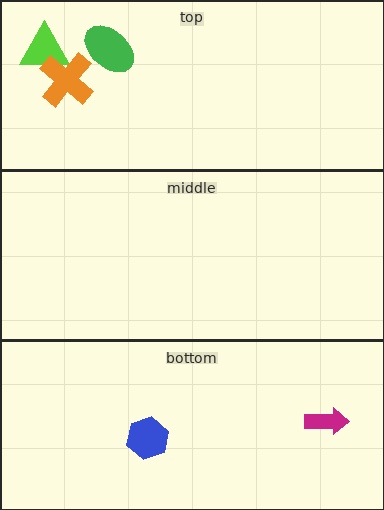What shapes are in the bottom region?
The magenta arrow, the blue hexagon.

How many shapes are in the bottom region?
2.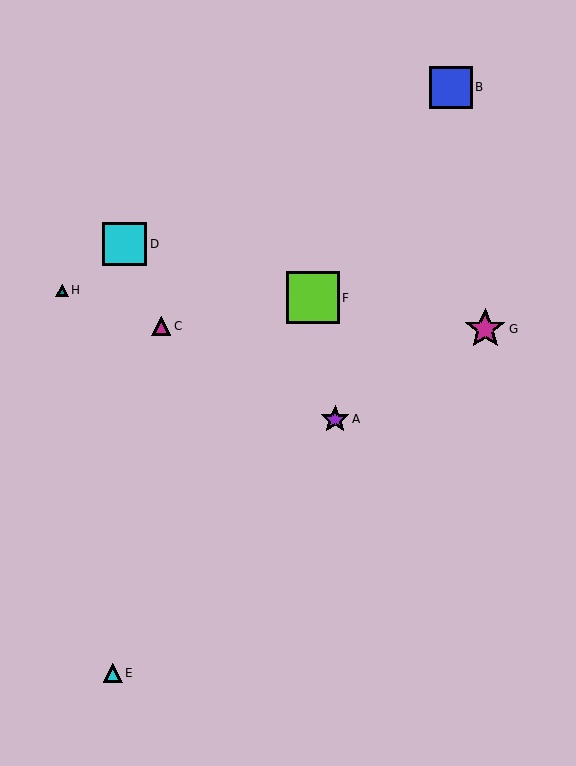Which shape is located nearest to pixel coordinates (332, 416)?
The purple star (labeled A) at (335, 419) is nearest to that location.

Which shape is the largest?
The lime square (labeled F) is the largest.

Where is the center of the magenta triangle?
The center of the magenta triangle is at (161, 326).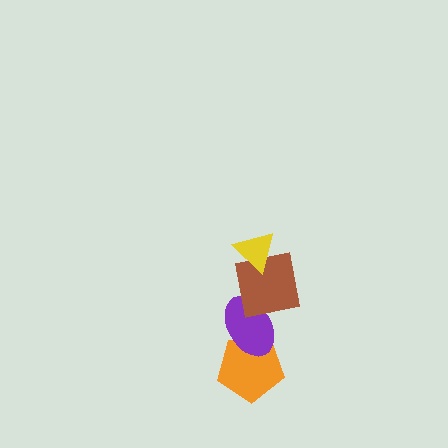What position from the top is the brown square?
The brown square is 2nd from the top.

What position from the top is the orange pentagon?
The orange pentagon is 4th from the top.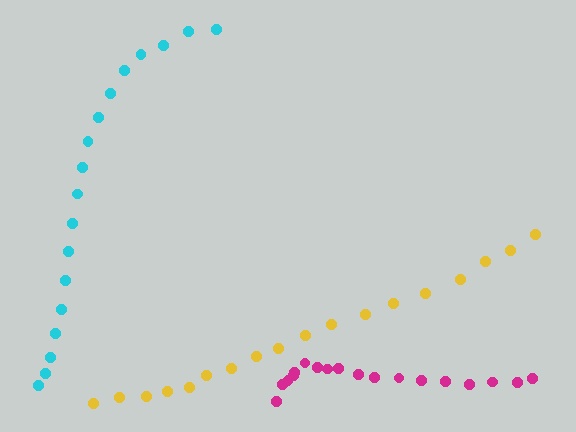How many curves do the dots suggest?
There are 3 distinct paths.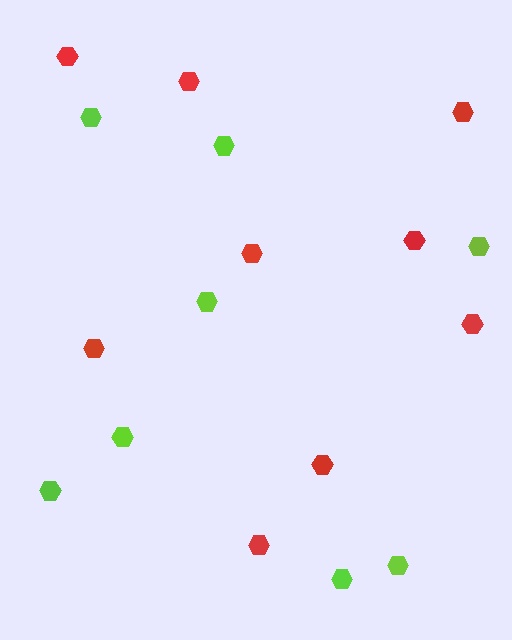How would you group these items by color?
There are 2 groups: one group of red hexagons (9) and one group of lime hexagons (8).